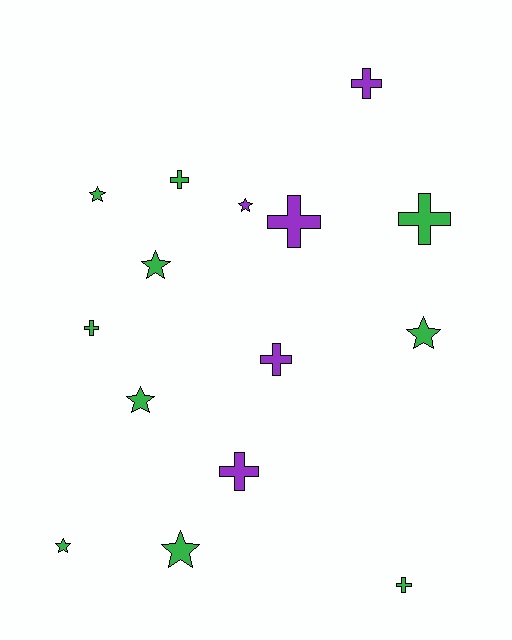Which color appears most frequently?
Green, with 10 objects.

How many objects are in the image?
There are 15 objects.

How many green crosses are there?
There are 4 green crosses.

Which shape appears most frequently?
Cross, with 8 objects.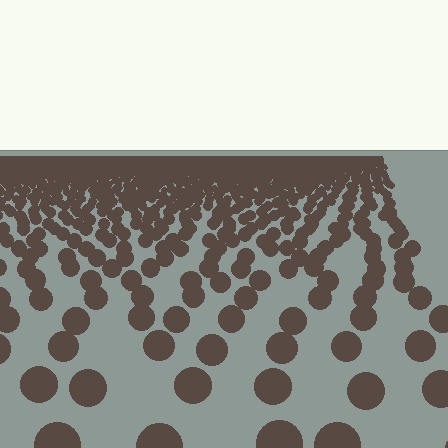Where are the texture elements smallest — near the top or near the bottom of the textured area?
Near the top.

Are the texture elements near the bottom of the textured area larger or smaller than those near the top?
Larger. Near the bottom, elements are closer to the viewer and appear at a bigger on-screen size.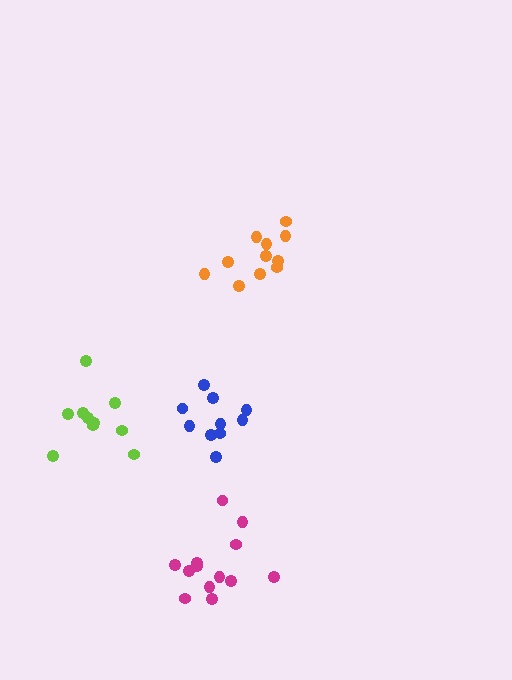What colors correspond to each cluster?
The clusters are colored: blue, orange, lime, magenta.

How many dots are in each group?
Group 1: 10 dots, Group 2: 11 dots, Group 3: 10 dots, Group 4: 13 dots (44 total).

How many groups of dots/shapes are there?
There are 4 groups.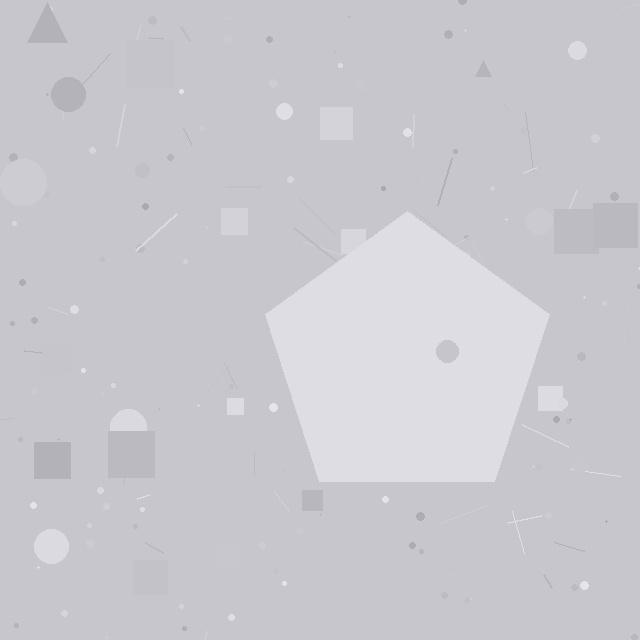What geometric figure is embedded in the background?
A pentagon is embedded in the background.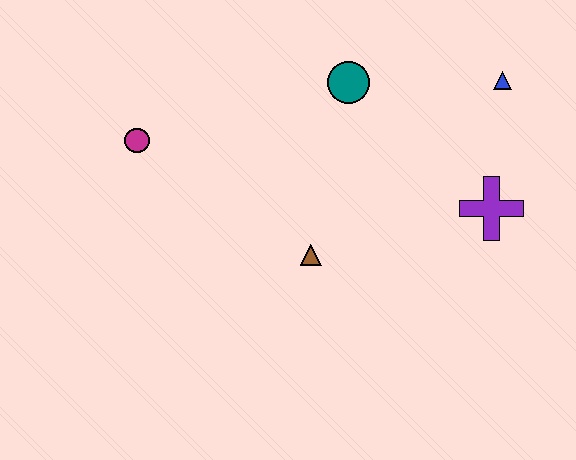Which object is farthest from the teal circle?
The magenta circle is farthest from the teal circle.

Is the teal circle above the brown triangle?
Yes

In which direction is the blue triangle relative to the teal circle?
The blue triangle is to the right of the teal circle.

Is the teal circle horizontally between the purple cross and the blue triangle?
No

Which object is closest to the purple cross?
The blue triangle is closest to the purple cross.